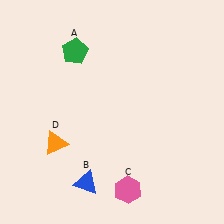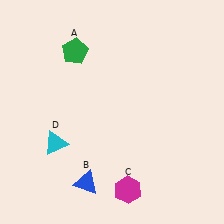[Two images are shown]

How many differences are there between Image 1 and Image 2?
There are 2 differences between the two images.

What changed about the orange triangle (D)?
In Image 1, D is orange. In Image 2, it changed to cyan.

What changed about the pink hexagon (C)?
In Image 1, C is pink. In Image 2, it changed to magenta.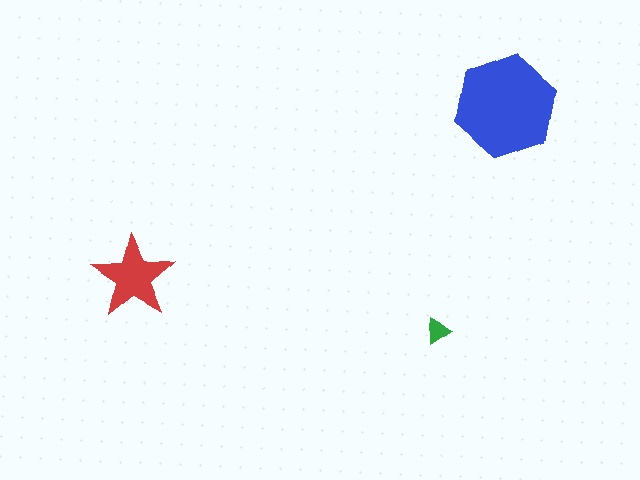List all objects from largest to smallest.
The blue hexagon, the red star, the green triangle.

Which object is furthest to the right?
The blue hexagon is rightmost.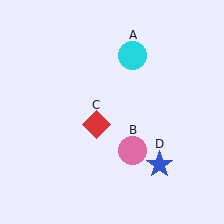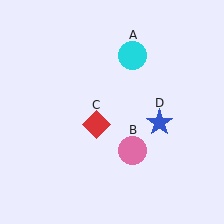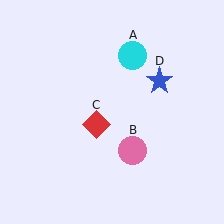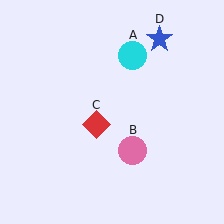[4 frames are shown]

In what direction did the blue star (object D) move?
The blue star (object D) moved up.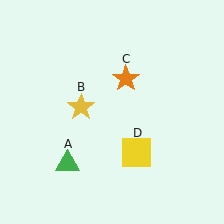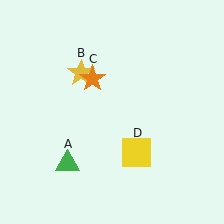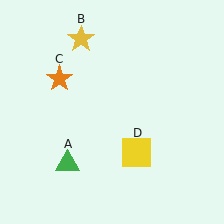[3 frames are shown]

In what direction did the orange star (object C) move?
The orange star (object C) moved left.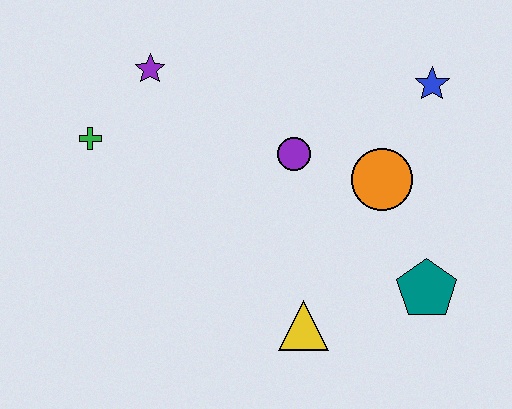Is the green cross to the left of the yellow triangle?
Yes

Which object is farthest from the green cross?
The teal pentagon is farthest from the green cross.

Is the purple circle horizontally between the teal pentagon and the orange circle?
No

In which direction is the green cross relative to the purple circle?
The green cross is to the left of the purple circle.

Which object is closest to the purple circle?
The orange circle is closest to the purple circle.